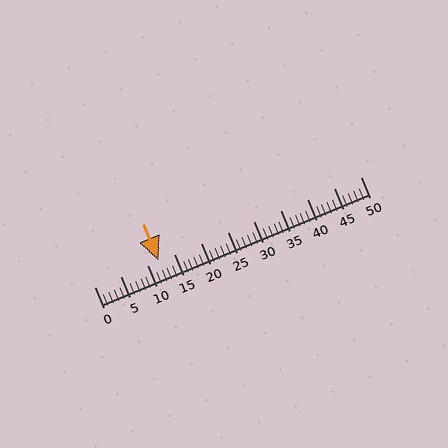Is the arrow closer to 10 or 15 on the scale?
The arrow is closer to 10.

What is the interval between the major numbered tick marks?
The major tick marks are spaced 5 units apart.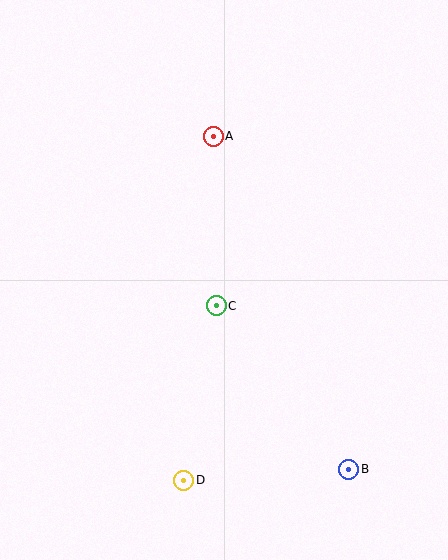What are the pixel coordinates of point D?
Point D is at (184, 480).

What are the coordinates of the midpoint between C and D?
The midpoint between C and D is at (200, 393).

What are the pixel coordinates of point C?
Point C is at (216, 306).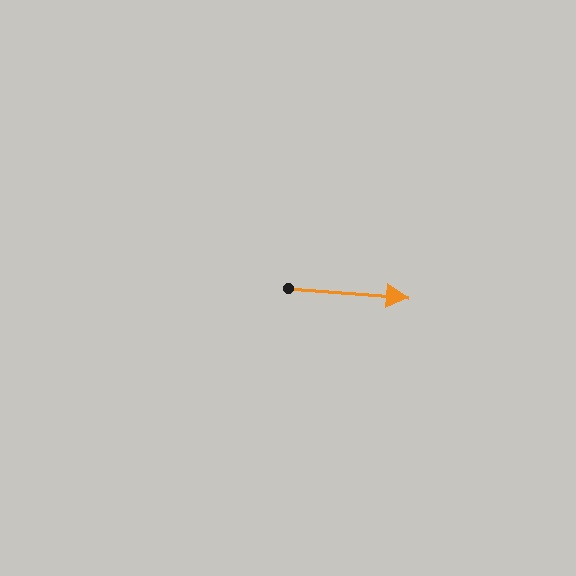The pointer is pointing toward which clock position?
Roughly 3 o'clock.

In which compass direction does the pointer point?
East.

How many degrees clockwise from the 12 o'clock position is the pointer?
Approximately 94 degrees.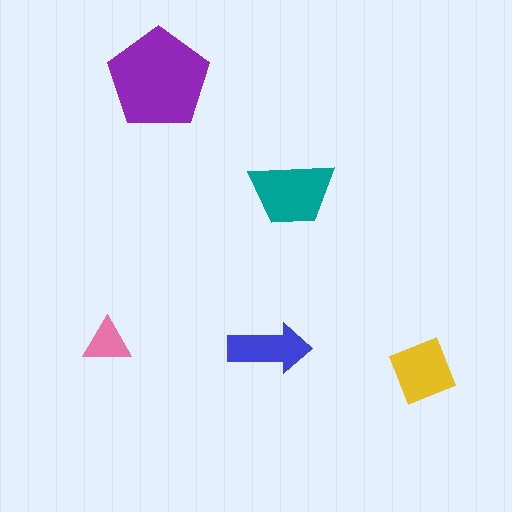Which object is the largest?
The purple pentagon.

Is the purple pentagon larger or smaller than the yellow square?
Larger.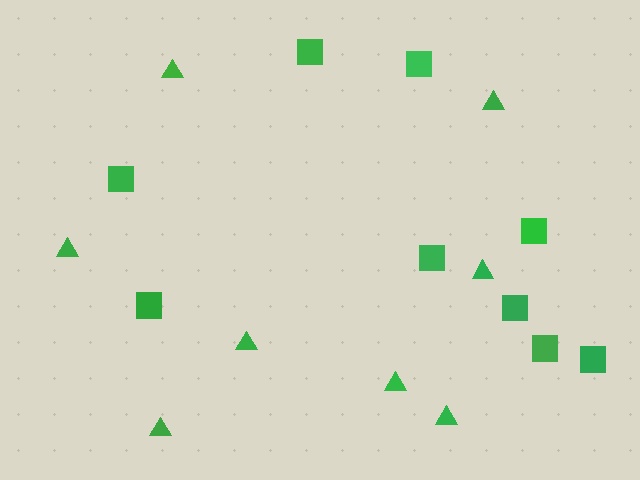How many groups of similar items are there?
There are 2 groups: one group of squares (9) and one group of triangles (8).